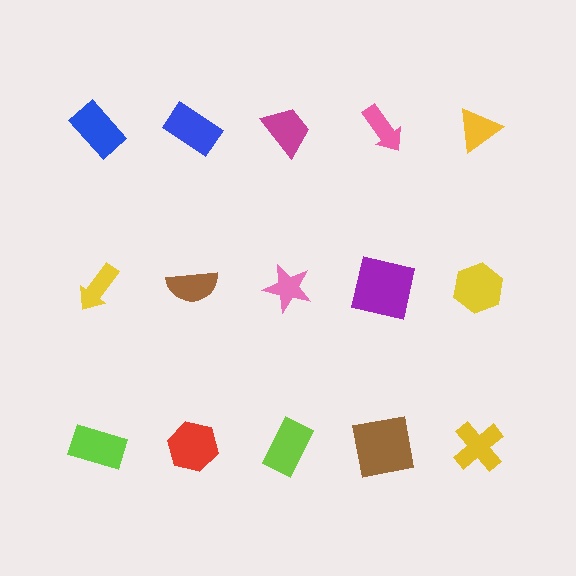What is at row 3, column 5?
A yellow cross.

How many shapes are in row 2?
5 shapes.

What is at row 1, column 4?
A pink arrow.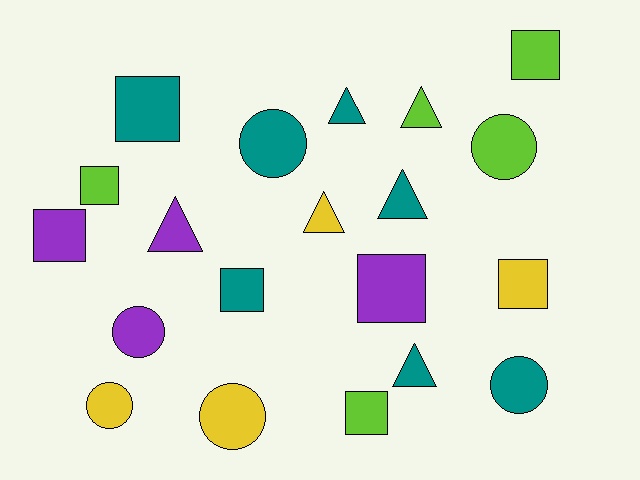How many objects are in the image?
There are 20 objects.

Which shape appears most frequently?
Square, with 8 objects.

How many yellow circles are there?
There are 2 yellow circles.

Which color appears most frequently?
Teal, with 7 objects.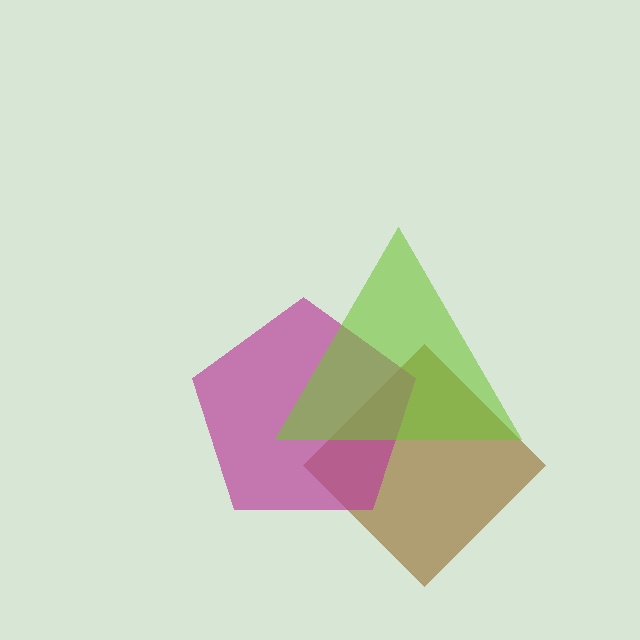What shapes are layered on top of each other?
The layered shapes are: a brown diamond, a magenta pentagon, a lime triangle.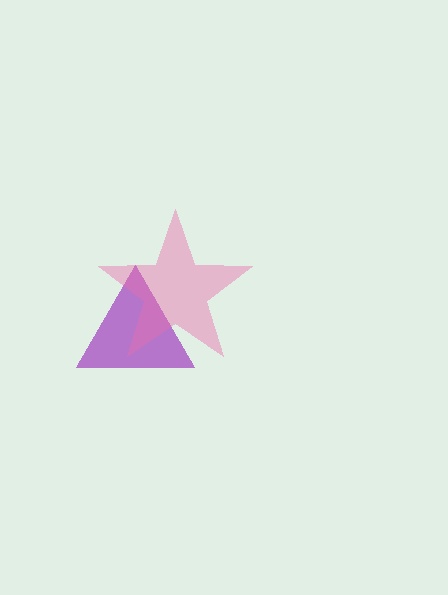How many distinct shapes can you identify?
There are 2 distinct shapes: a purple triangle, a pink star.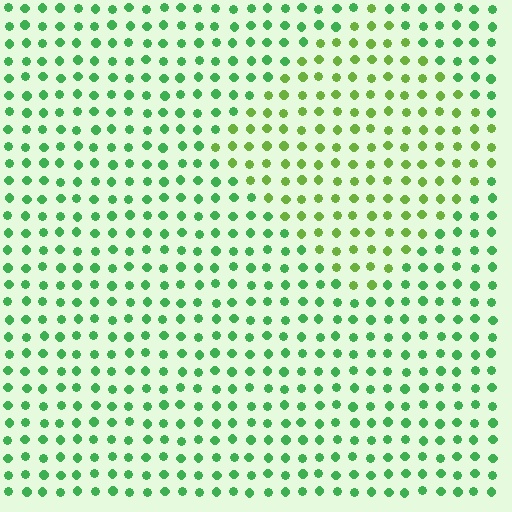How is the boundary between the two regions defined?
The boundary is defined purely by a slight shift in hue (about 34 degrees). Spacing, size, and orientation are identical on both sides.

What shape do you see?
I see a diamond.